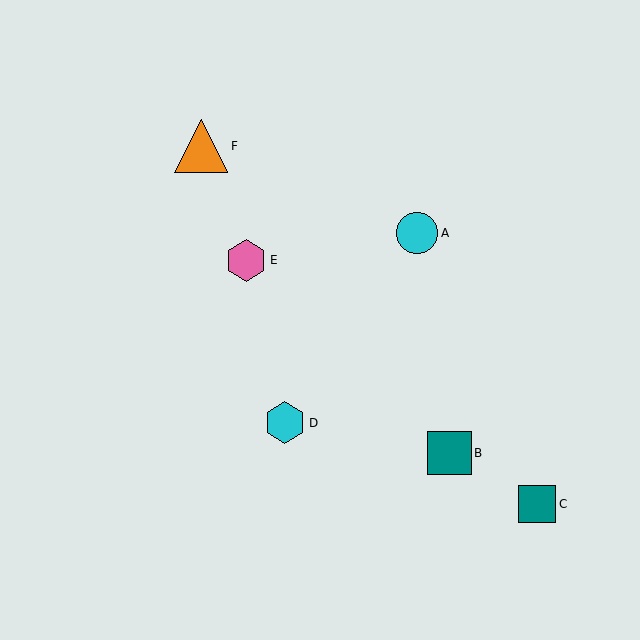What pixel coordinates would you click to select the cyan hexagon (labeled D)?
Click at (285, 423) to select the cyan hexagon D.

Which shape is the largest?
The orange triangle (labeled F) is the largest.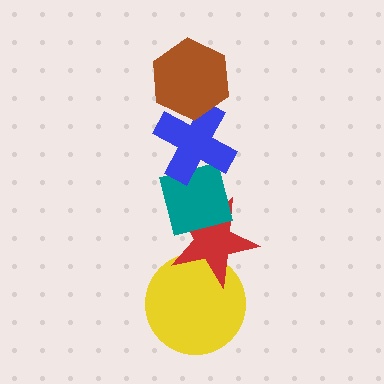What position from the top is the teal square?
The teal square is 3rd from the top.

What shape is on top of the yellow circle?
The red star is on top of the yellow circle.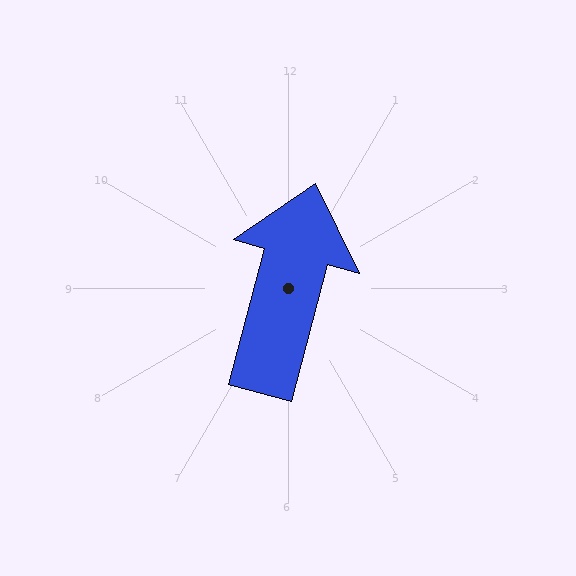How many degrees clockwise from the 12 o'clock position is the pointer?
Approximately 15 degrees.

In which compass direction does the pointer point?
North.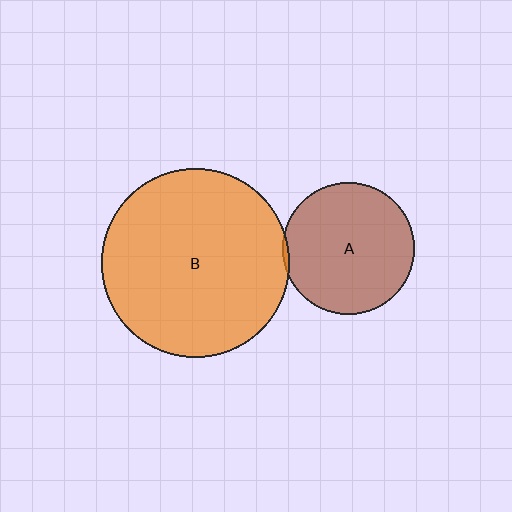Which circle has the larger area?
Circle B (orange).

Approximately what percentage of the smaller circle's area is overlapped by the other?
Approximately 5%.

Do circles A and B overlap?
Yes.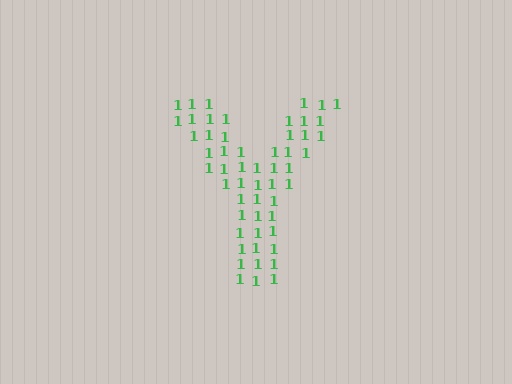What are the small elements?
The small elements are digit 1's.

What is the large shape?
The large shape is the letter Y.